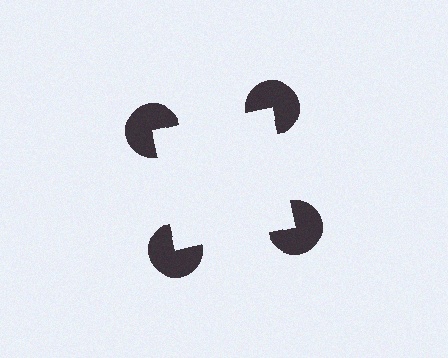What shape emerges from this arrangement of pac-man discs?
An illusory square — its edges are inferred from the aligned wedge cuts in the pac-man discs, not physically drawn.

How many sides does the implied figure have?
4 sides.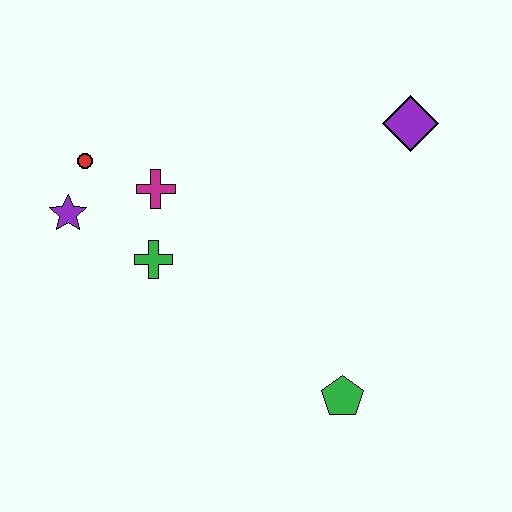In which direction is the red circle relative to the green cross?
The red circle is above the green cross.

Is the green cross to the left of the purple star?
No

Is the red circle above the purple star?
Yes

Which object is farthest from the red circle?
The green pentagon is farthest from the red circle.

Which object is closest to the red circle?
The purple star is closest to the red circle.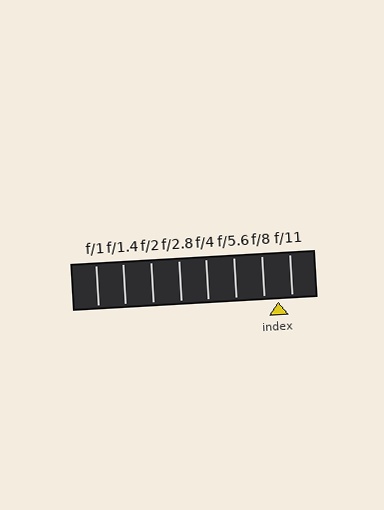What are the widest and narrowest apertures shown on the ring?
The widest aperture shown is f/1 and the narrowest is f/11.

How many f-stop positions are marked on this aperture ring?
There are 8 f-stop positions marked.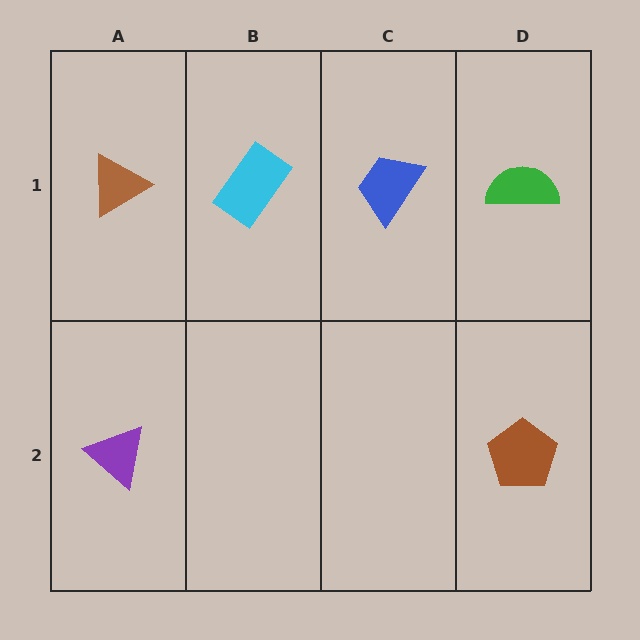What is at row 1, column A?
A brown triangle.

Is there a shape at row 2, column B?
No, that cell is empty.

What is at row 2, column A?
A purple triangle.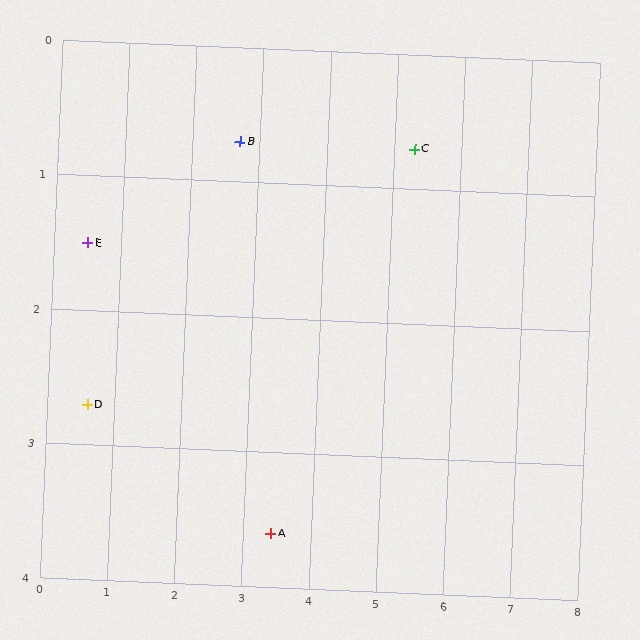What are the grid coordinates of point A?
Point A is at approximately (3.4, 3.6).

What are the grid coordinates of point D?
Point D is at approximately (0.6, 2.7).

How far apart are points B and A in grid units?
Points B and A are about 3.0 grid units apart.